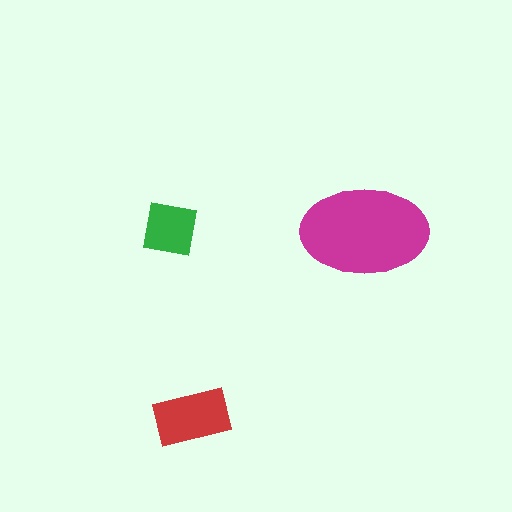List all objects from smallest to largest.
The green square, the red rectangle, the magenta ellipse.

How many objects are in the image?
There are 3 objects in the image.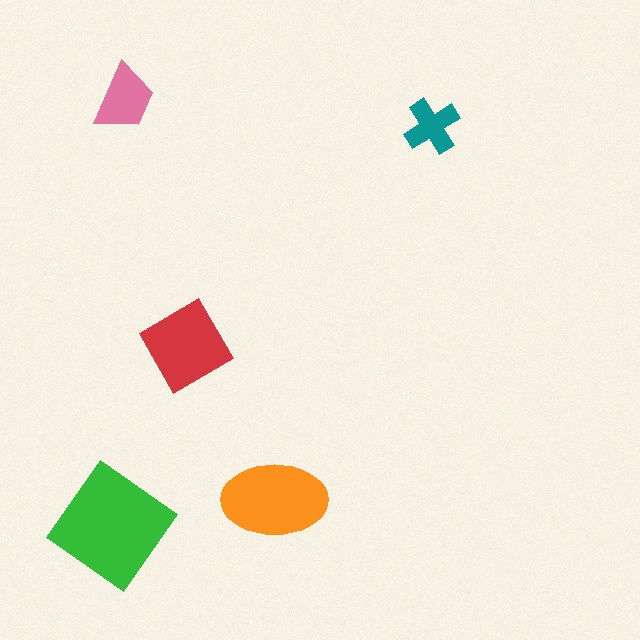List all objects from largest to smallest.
The green diamond, the orange ellipse, the red diamond, the pink trapezoid, the teal cross.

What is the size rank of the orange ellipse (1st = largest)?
2nd.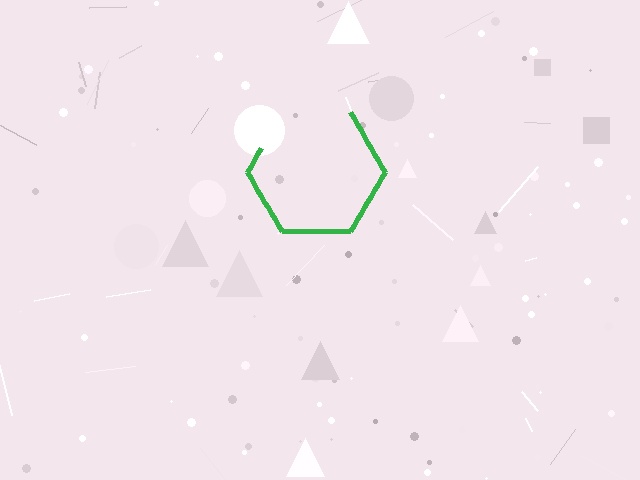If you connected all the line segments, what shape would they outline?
They would outline a hexagon.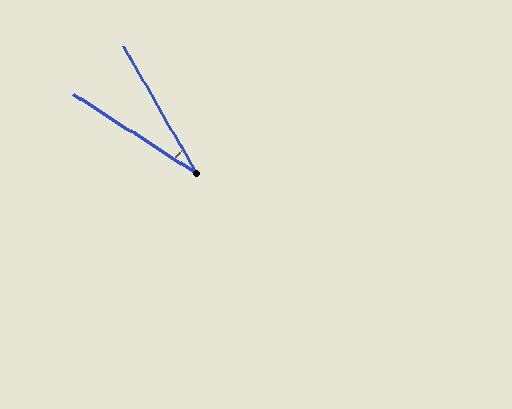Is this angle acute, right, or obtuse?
It is acute.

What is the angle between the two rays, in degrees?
Approximately 27 degrees.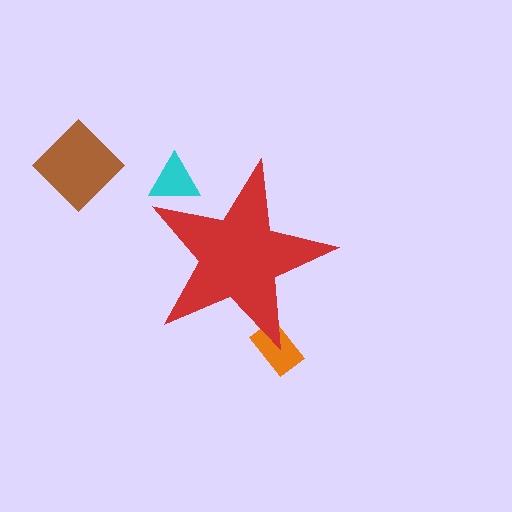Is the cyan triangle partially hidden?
Yes, the cyan triangle is partially hidden behind the red star.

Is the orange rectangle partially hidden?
Yes, the orange rectangle is partially hidden behind the red star.